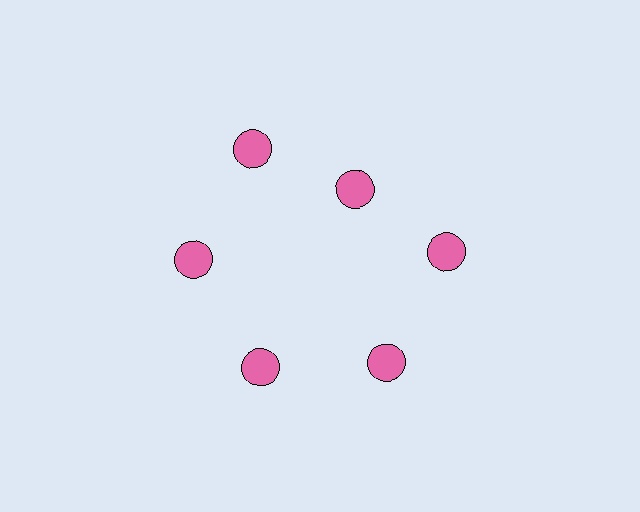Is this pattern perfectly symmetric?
No. The 6 pink circles are arranged in a ring, but one element near the 1 o'clock position is pulled inward toward the center, breaking the 6-fold rotational symmetry.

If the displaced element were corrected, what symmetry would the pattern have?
It would have 6-fold rotational symmetry — the pattern would map onto itself every 60 degrees.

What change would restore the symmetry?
The symmetry would be restored by moving it outward, back onto the ring so that all 6 circles sit at equal angles and equal distance from the center.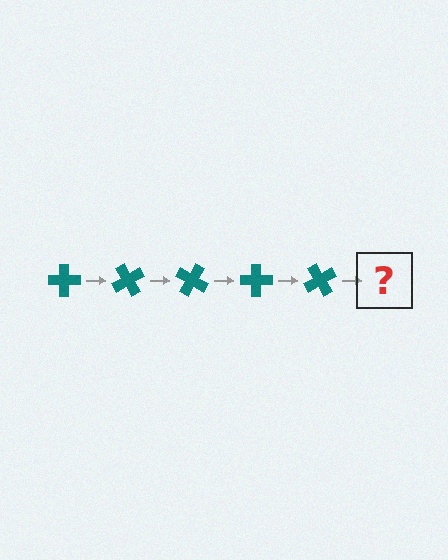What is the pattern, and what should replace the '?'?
The pattern is that the cross rotates 60 degrees each step. The '?' should be a teal cross rotated 300 degrees.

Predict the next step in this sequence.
The next step is a teal cross rotated 300 degrees.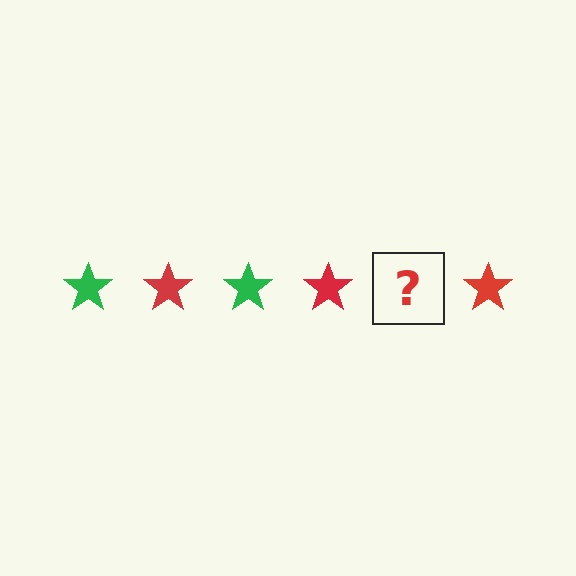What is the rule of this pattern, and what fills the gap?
The rule is that the pattern cycles through green, red stars. The gap should be filled with a green star.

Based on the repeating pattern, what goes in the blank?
The blank should be a green star.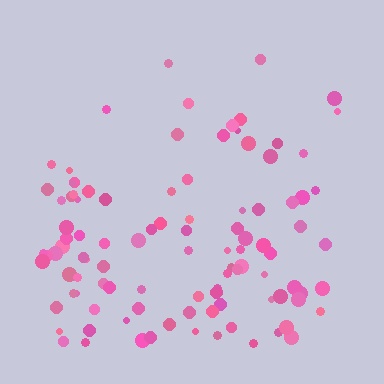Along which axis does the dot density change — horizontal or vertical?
Vertical.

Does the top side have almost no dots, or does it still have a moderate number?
Still a moderate number, just noticeably fewer than the bottom.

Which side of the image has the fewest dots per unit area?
The top.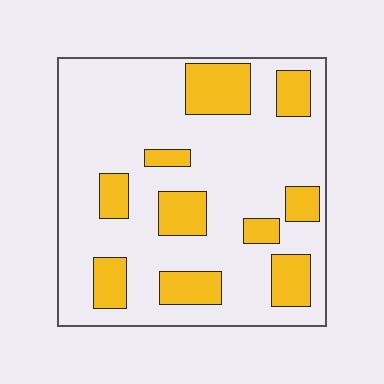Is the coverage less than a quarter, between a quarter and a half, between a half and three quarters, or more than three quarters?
Less than a quarter.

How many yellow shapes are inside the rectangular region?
10.